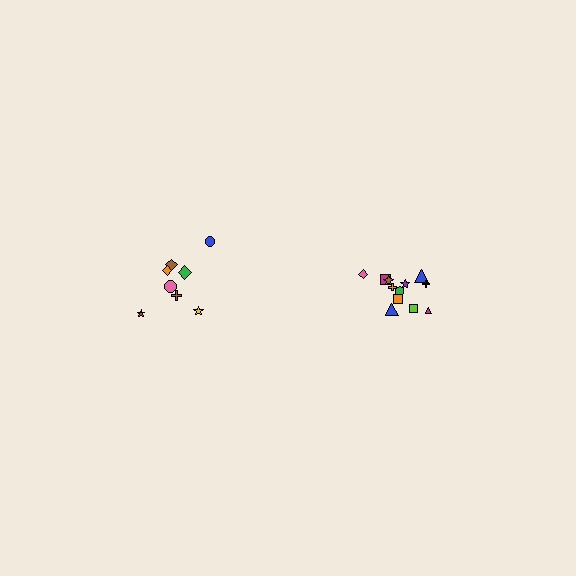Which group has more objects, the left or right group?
The right group.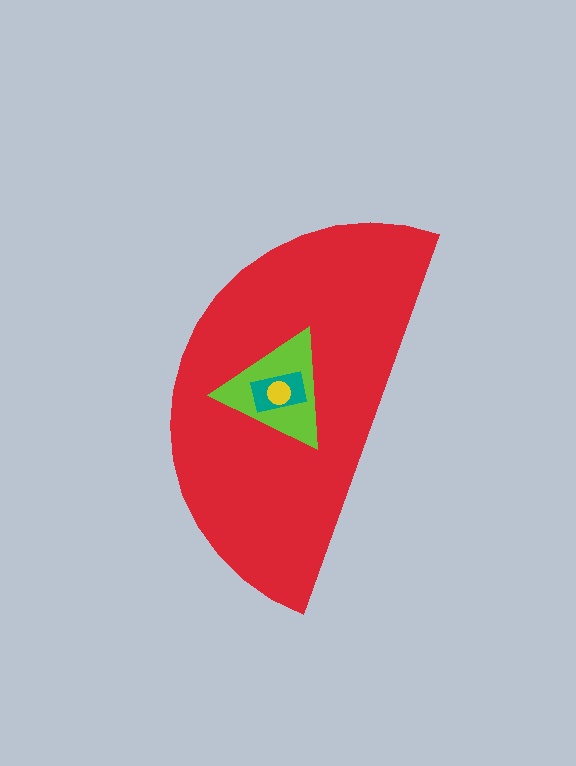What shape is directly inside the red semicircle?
The lime triangle.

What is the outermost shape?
The red semicircle.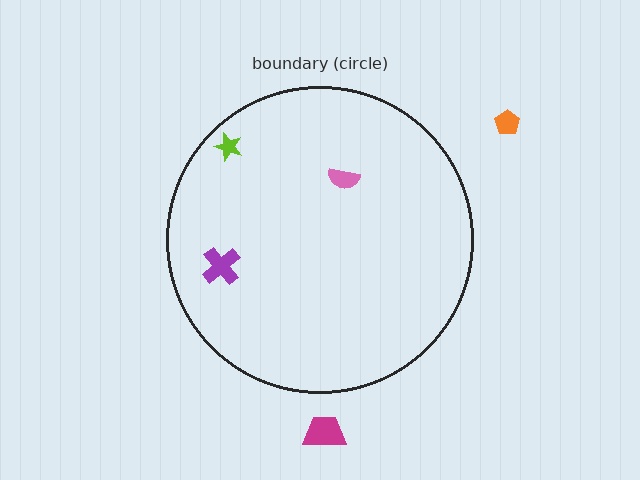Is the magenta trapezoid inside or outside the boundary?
Outside.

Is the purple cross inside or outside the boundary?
Inside.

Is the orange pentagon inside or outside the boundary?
Outside.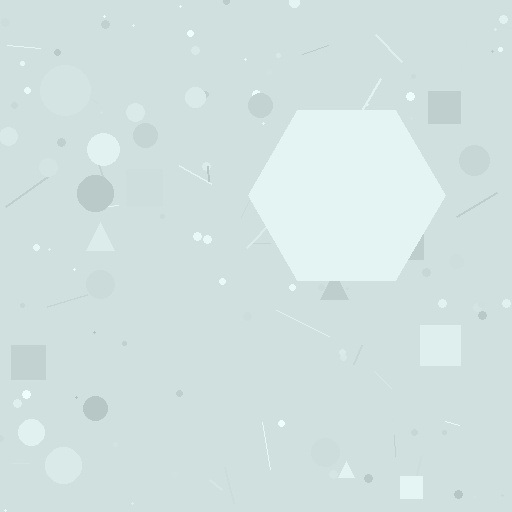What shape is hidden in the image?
A hexagon is hidden in the image.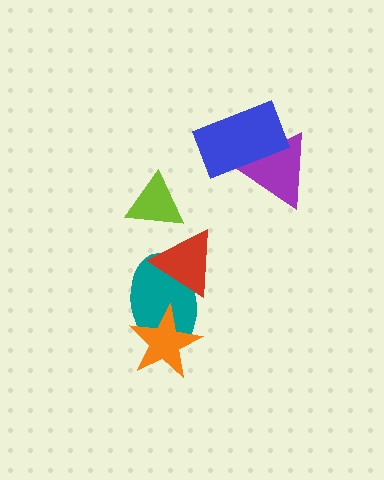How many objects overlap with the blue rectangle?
1 object overlaps with the blue rectangle.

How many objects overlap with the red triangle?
1 object overlaps with the red triangle.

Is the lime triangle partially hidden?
No, no other shape covers it.